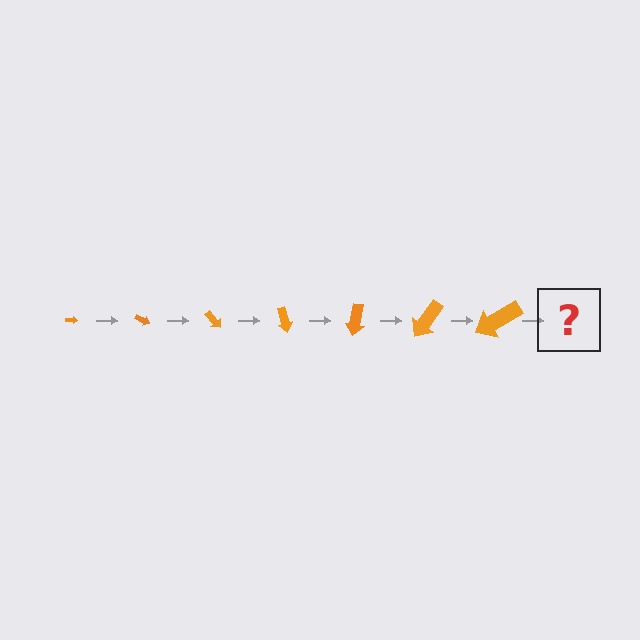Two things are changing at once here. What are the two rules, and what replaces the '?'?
The two rules are that the arrow grows larger each step and it rotates 25 degrees each step. The '?' should be an arrow, larger than the previous one and rotated 175 degrees from the start.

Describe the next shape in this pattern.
It should be an arrow, larger than the previous one and rotated 175 degrees from the start.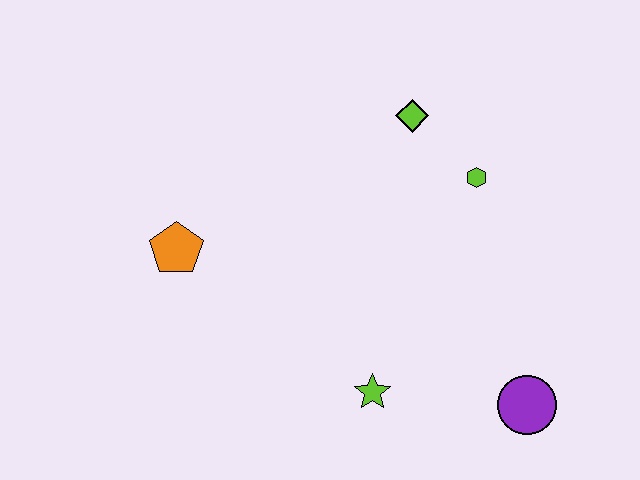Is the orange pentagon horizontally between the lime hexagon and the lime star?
No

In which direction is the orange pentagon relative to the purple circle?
The orange pentagon is to the left of the purple circle.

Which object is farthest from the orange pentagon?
The purple circle is farthest from the orange pentagon.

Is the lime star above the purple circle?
Yes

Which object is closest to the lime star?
The purple circle is closest to the lime star.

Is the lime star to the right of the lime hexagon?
No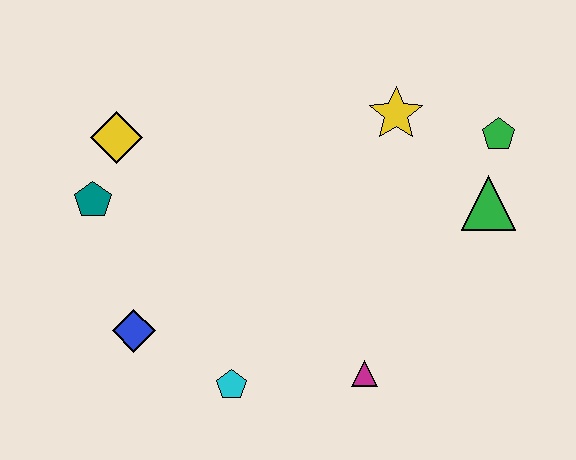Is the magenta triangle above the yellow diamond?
No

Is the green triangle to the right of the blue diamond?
Yes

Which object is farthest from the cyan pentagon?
The green pentagon is farthest from the cyan pentagon.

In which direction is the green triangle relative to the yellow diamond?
The green triangle is to the right of the yellow diamond.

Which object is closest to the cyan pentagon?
The blue diamond is closest to the cyan pentagon.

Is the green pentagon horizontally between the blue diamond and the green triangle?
No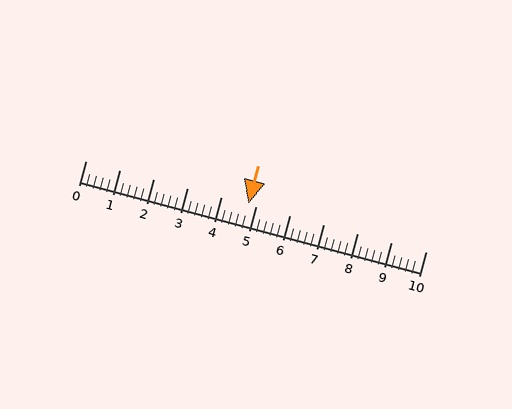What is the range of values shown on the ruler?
The ruler shows values from 0 to 10.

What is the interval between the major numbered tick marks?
The major tick marks are spaced 1 units apart.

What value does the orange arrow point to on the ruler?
The orange arrow points to approximately 4.8.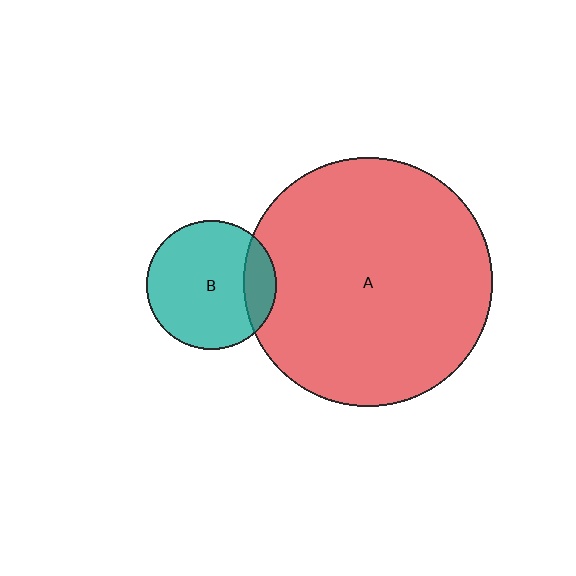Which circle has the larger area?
Circle A (red).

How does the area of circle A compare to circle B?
Approximately 3.7 times.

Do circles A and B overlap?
Yes.